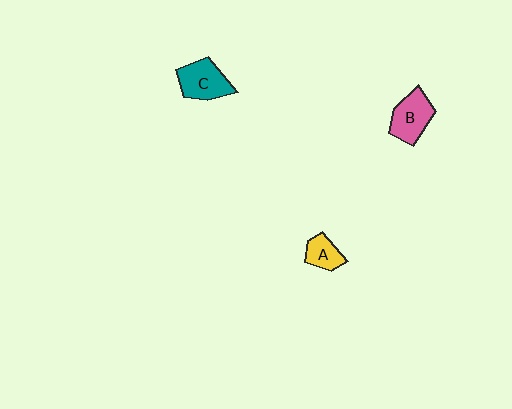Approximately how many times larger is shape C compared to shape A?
Approximately 1.7 times.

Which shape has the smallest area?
Shape A (yellow).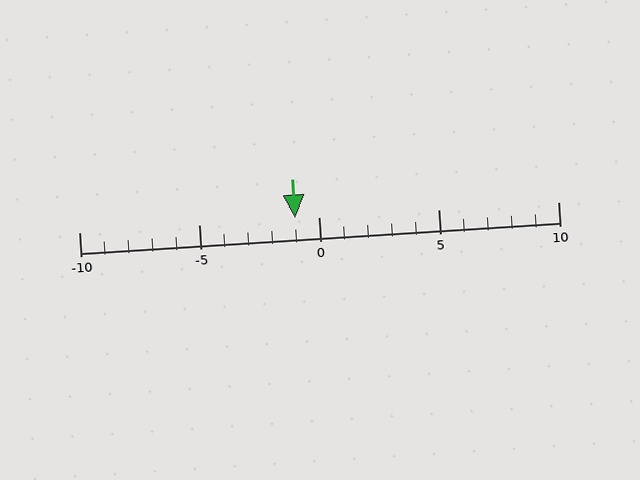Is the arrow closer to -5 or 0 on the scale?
The arrow is closer to 0.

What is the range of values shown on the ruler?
The ruler shows values from -10 to 10.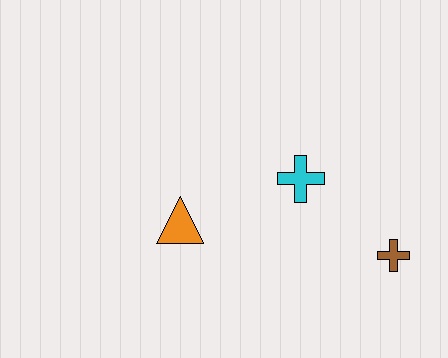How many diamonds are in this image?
There are no diamonds.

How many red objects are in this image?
There are no red objects.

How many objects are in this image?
There are 3 objects.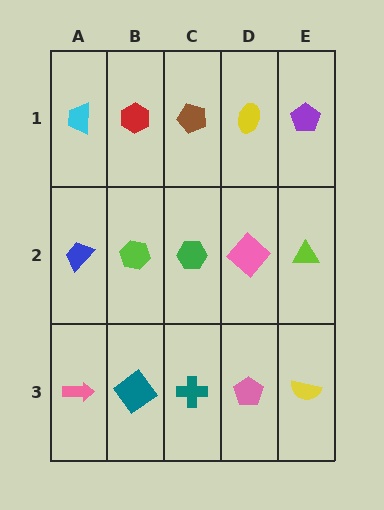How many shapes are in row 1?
5 shapes.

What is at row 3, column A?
A pink arrow.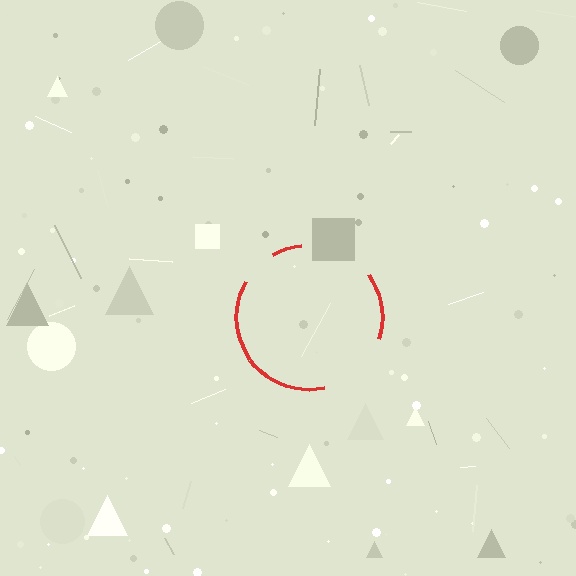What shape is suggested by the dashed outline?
The dashed outline suggests a circle.